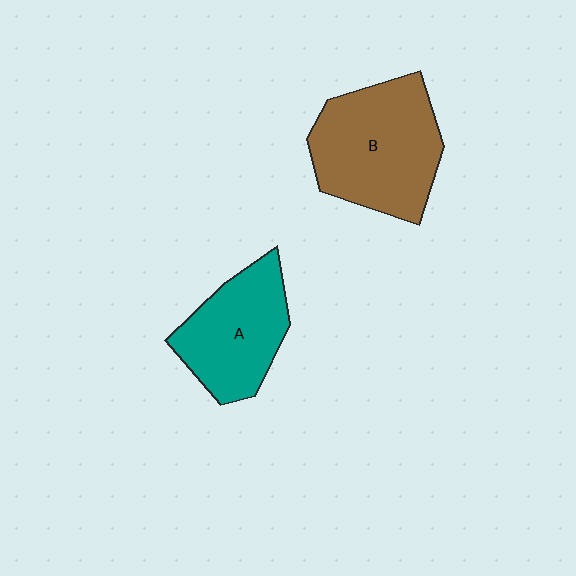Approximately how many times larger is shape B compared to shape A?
Approximately 1.3 times.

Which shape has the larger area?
Shape B (brown).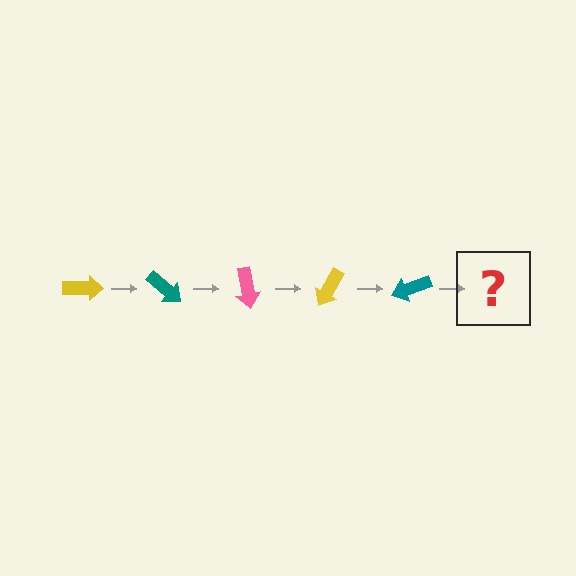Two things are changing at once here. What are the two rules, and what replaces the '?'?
The two rules are that it rotates 40 degrees each step and the color cycles through yellow, teal, and pink. The '?' should be a pink arrow, rotated 200 degrees from the start.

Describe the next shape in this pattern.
It should be a pink arrow, rotated 200 degrees from the start.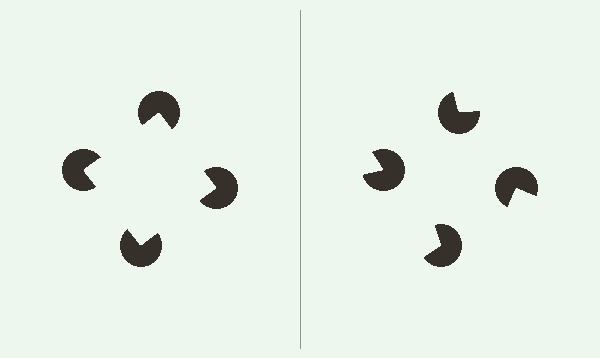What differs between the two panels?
The pac-man discs are positioned identically on both sides; only the wedge orientations differ. On the left they align to a square; on the right they are misaligned.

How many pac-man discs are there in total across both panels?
8 — 4 on each side.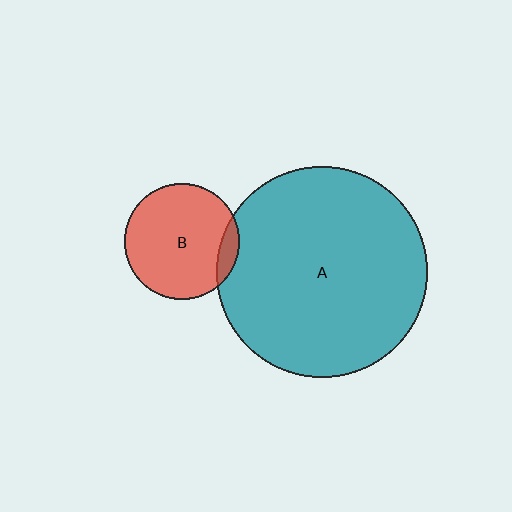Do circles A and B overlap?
Yes.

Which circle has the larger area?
Circle A (teal).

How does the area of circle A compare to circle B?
Approximately 3.3 times.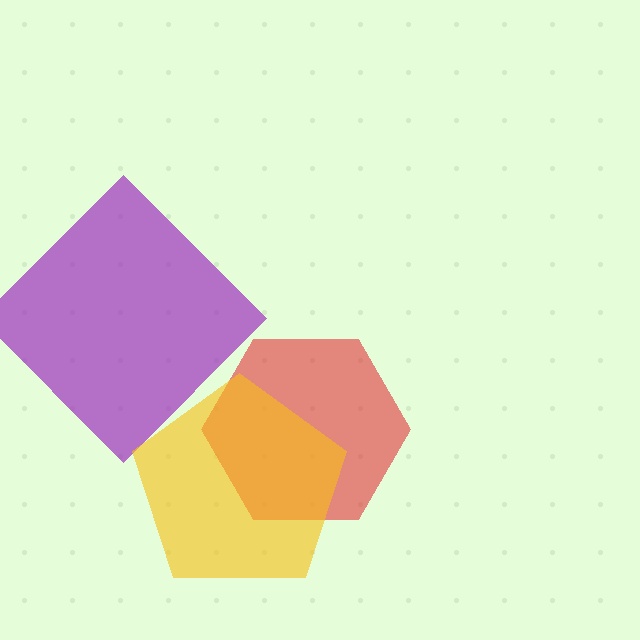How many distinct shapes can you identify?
There are 3 distinct shapes: a purple diamond, a red hexagon, a yellow pentagon.